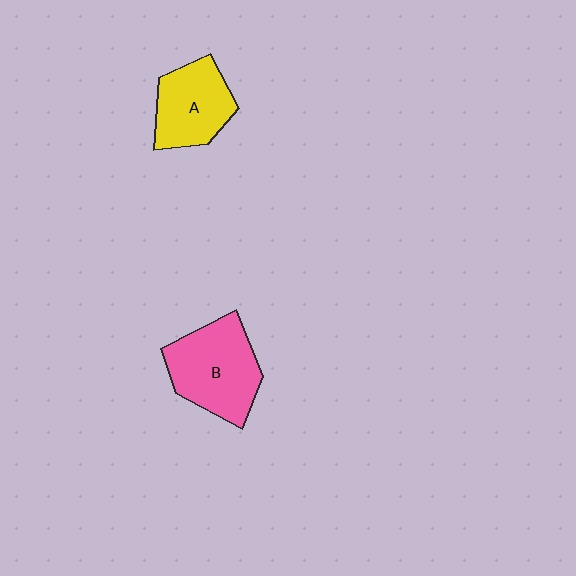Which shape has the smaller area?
Shape A (yellow).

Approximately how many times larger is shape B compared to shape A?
Approximately 1.3 times.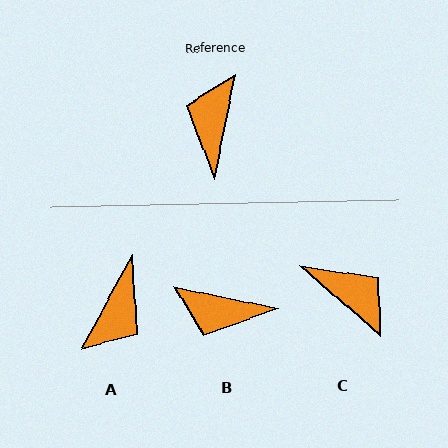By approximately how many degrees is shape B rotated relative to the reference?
Approximately 89 degrees counter-clockwise.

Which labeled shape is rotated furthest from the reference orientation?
A, about 163 degrees away.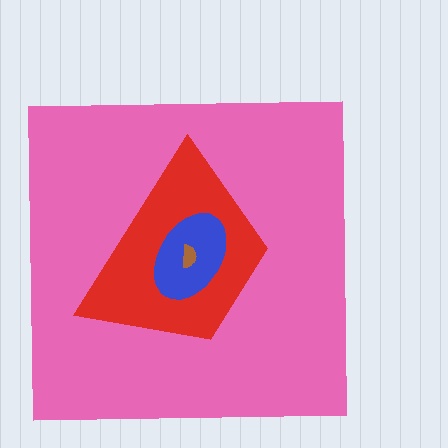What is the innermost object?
The brown semicircle.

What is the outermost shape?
The pink square.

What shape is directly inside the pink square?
The red trapezoid.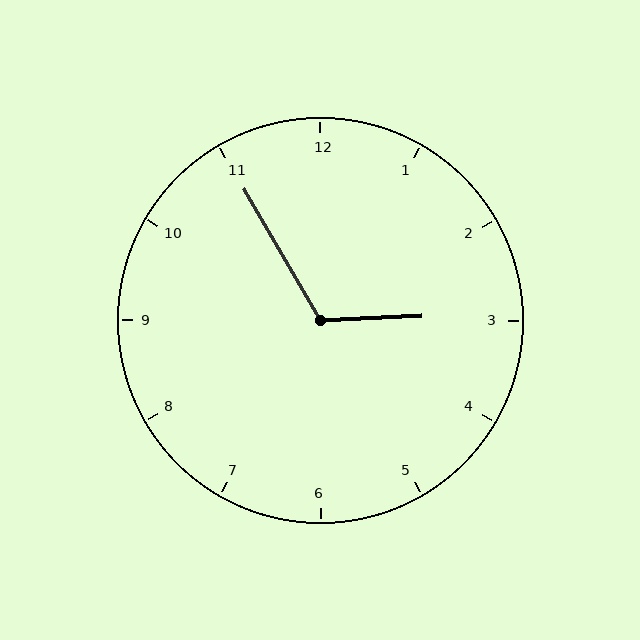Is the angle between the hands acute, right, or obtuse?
It is obtuse.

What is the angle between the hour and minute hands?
Approximately 118 degrees.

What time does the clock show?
2:55.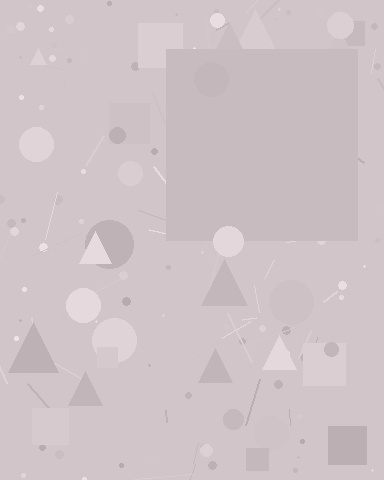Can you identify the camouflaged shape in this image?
The camouflaged shape is a square.